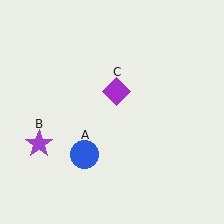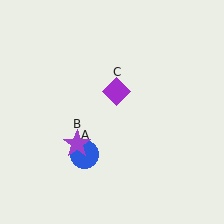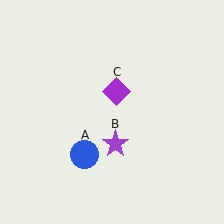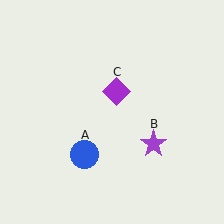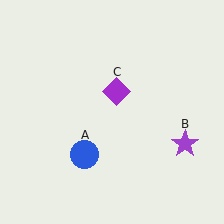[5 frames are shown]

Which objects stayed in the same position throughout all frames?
Blue circle (object A) and purple diamond (object C) remained stationary.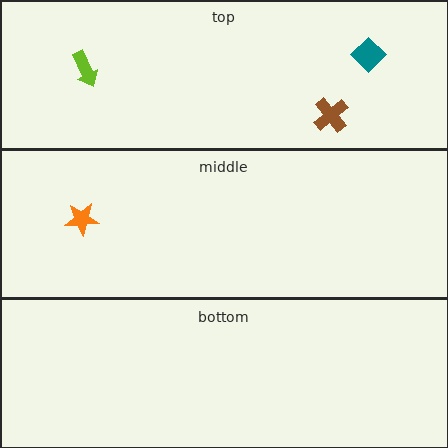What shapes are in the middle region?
The orange star.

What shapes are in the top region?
The lime arrow, the teal diamond, the brown cross.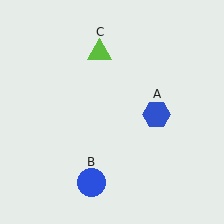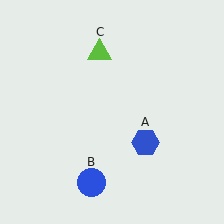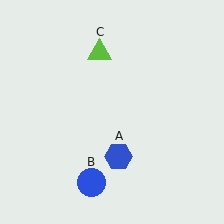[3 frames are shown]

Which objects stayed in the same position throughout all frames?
Blue circle (object B) and lime triangle (object C) remained stationary.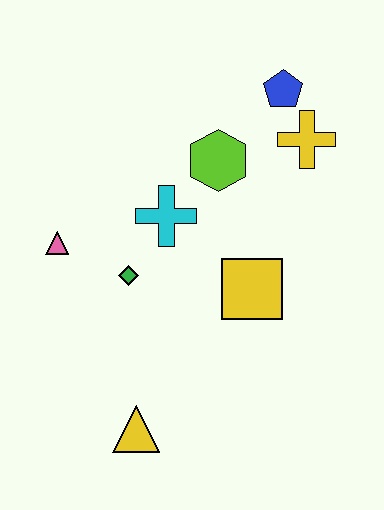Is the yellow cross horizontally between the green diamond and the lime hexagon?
No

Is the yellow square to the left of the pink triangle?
No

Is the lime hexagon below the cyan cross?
No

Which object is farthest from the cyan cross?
The yellow triangle is farthest from the cyan cross.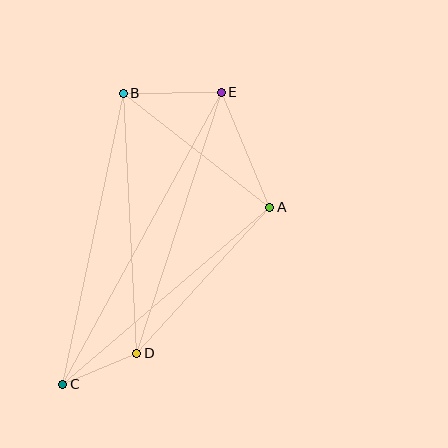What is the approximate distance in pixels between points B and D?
The distance between B and D is approximately 260 pixels.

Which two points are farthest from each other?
Points C and E are farthest from each other.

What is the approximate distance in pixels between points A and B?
The distance between A and B is approximately 185 pixels.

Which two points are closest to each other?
Points C and D are closest to each other.